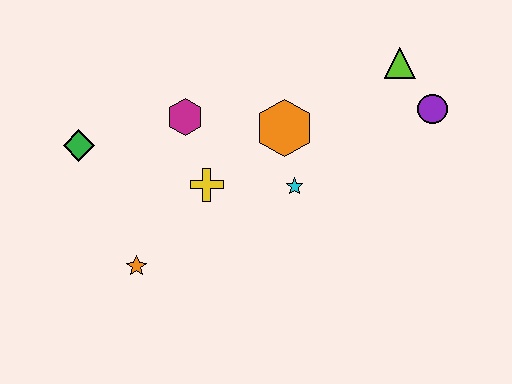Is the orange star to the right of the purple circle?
No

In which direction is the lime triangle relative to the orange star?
The lime triangle is to the right of the orange star.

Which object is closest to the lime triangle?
The purple circle is closest to the lime triangle.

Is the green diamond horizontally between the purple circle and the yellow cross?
No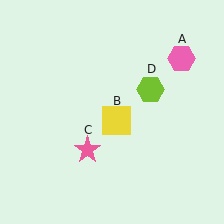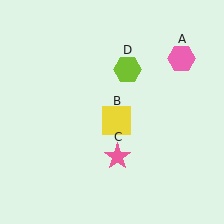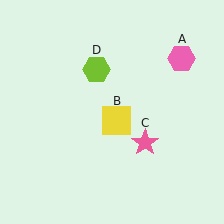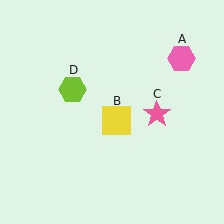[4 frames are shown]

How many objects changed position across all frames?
2 objects changed position: pink star (object C), lime hexagon (object D).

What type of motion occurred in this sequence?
The pink star (object C), lime hexagon (object D) rotated counterclockwise around the center of the scene.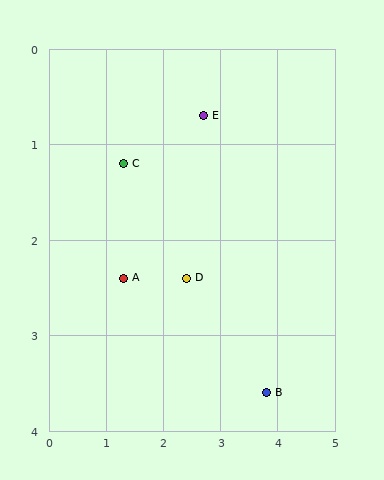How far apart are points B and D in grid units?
Points B and D are about 1.8 grid units apart.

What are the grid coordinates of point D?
Point D is at approximately (2.4, 2.4).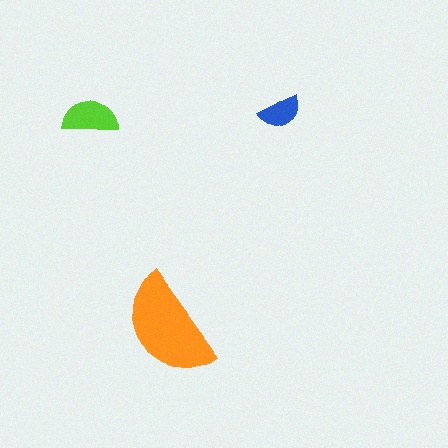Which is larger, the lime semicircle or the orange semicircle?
The orange one.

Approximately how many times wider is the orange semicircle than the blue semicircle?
About 2.5 times wider.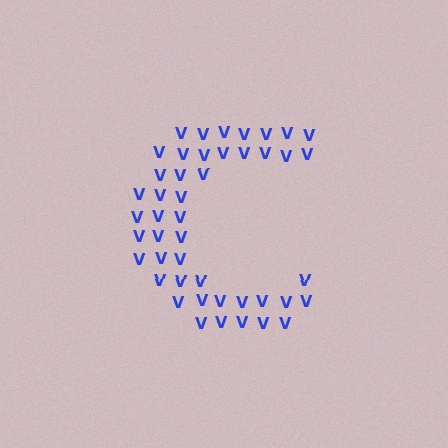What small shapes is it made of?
It is made of small letter V's.